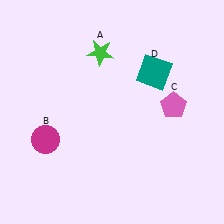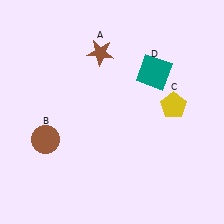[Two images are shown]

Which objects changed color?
A changed from green to brown. B changed from magenta to brown. C changed from pink to yellow.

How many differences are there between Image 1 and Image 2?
There are 3 differences between the two images.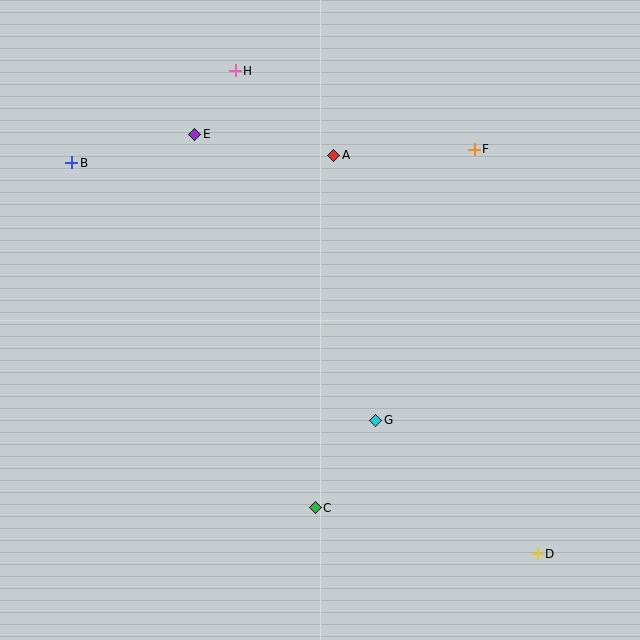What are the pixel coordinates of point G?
Point G is at (376, 420).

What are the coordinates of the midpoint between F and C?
The midpoint between F and C is at (395, 328).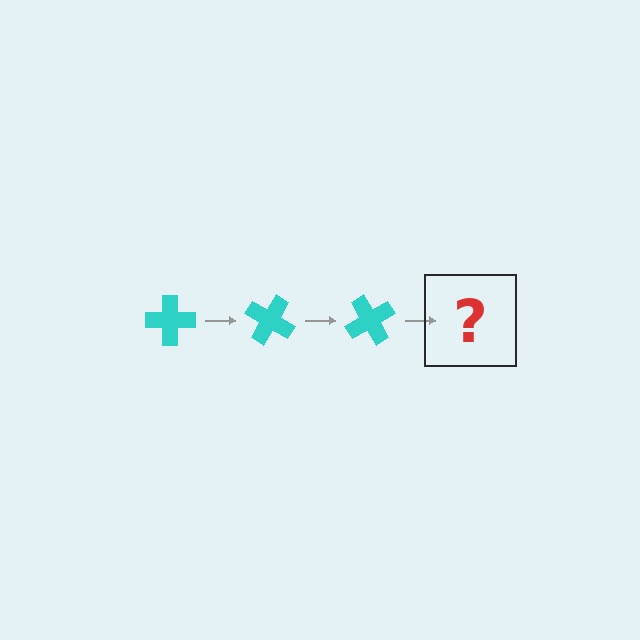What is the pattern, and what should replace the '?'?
The pattern is that the cross rotates 30 degrees each step. The '?' should be a cyan cross rotated 90 degrees.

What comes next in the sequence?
The next element should be a cyan cross rotated 90 degrees.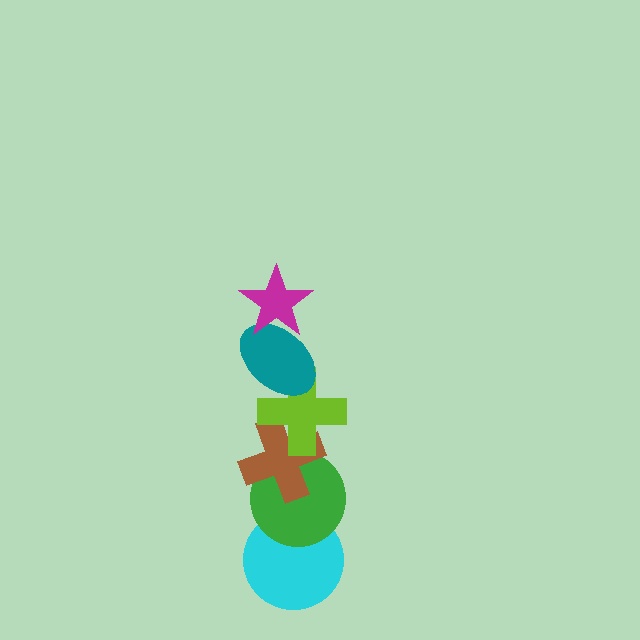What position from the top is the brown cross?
The brown cross is 4th from the top.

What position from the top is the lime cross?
The lime cross is 3rd from the top.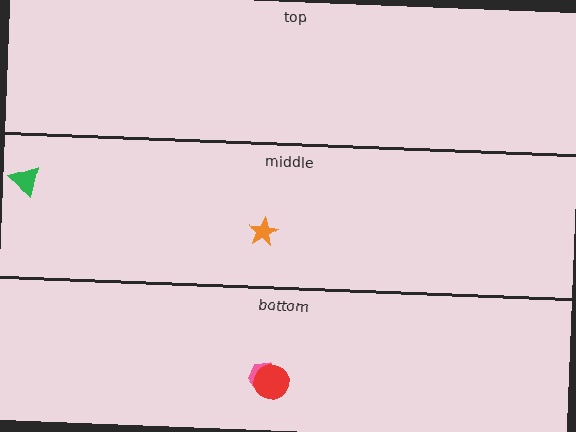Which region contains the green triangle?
The middle region.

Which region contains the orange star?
The middle region.